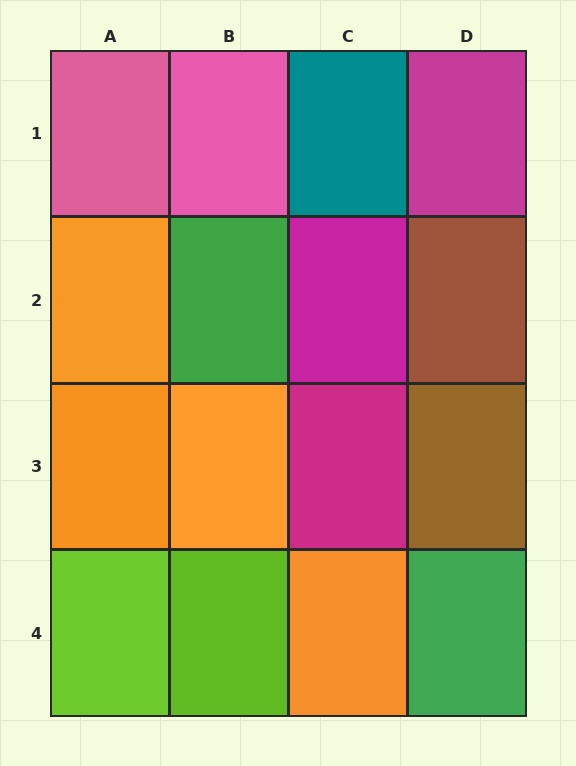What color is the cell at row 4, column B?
Lime.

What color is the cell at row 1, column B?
Pink.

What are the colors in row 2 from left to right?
Orange, green, magenta, brown.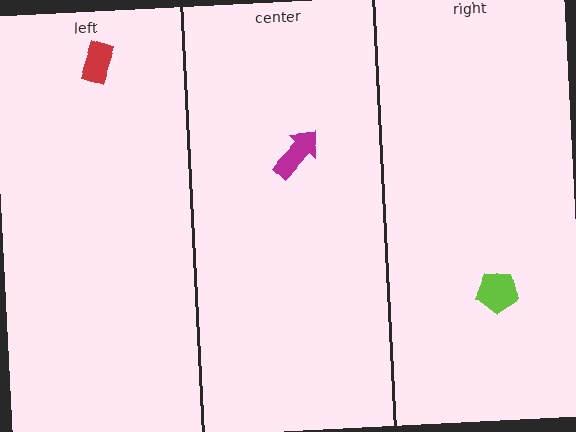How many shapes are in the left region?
1.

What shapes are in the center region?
The magenta arrow.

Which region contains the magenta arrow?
The center region.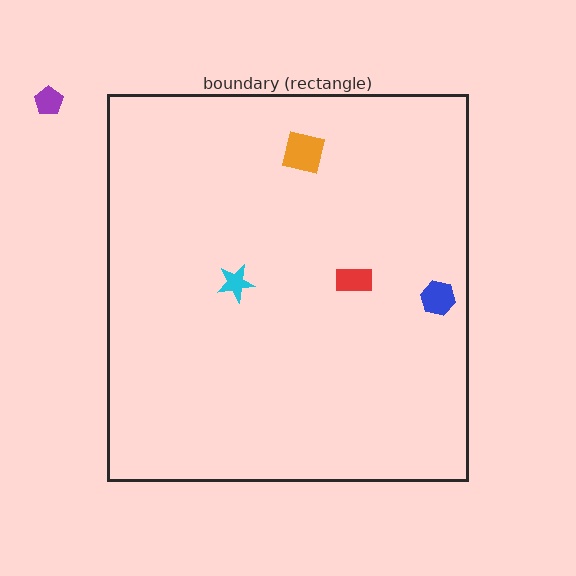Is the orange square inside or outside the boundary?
Inside.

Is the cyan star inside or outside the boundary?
Inside.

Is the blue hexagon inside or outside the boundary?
Inside.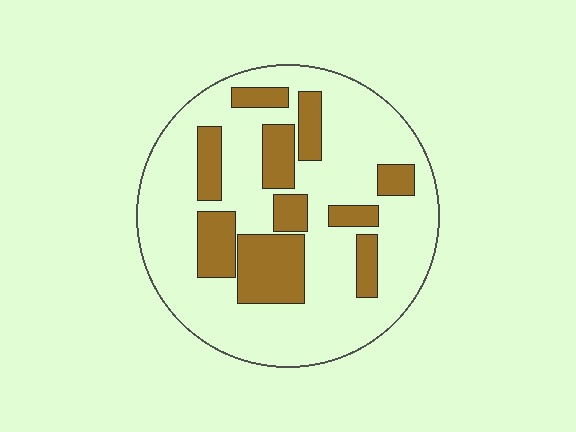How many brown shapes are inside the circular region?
10.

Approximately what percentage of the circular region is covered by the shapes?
Approximately 25%.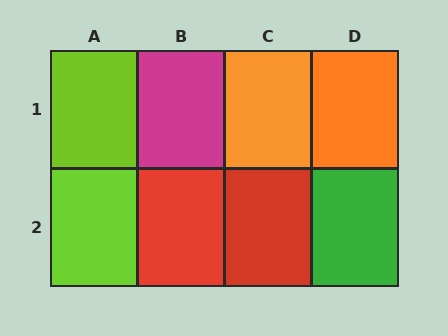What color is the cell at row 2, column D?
Green.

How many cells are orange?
2 cells are orange.